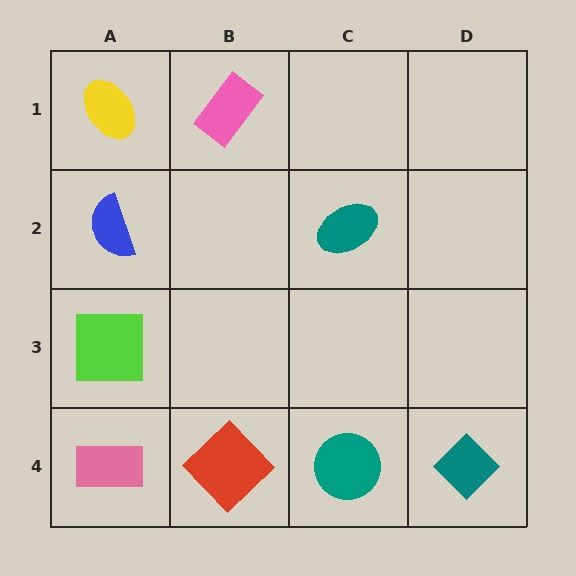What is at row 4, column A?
A pink rectangle.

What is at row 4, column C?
A teal circle.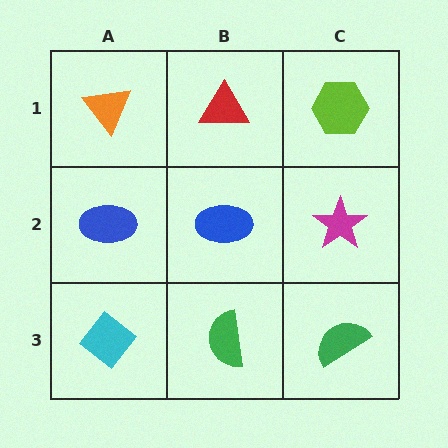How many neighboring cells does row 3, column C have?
2.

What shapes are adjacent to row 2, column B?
A red triangle (row 1, column B), a green semicircle (row 3, column B), a blue ellipse (row 2, column A), a magenta star (row 2, column C).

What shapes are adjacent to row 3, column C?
A magenta star (row 2, column C), a green semicircle (row 3, column B).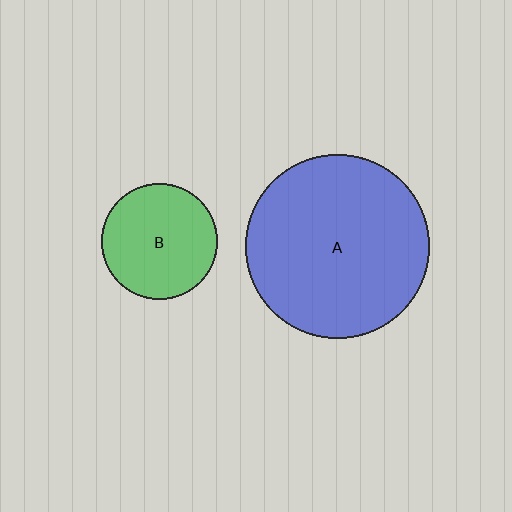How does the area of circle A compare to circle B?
Approximately 2.5 times.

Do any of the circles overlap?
No, none of the circles overlap.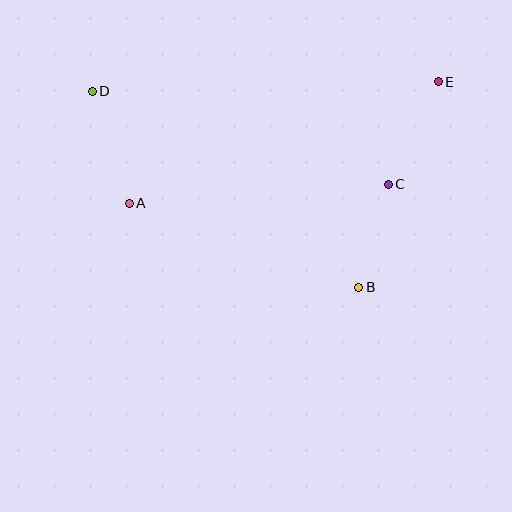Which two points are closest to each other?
Points B and C are closest to each other.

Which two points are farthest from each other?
Points D and E are farthest from each other.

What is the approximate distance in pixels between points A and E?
The distance between A and E is approximately 332 pixels.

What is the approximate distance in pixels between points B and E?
The distance between B and E is approximately 220 pixels.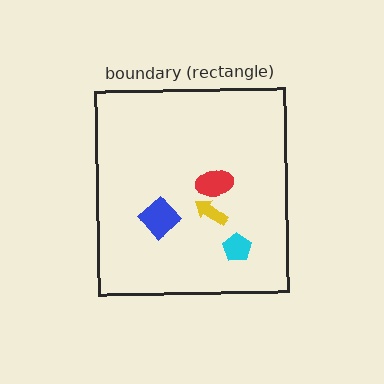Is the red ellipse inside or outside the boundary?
Inside.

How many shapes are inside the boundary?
4 inside, 0 outside.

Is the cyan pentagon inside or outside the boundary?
Inside.